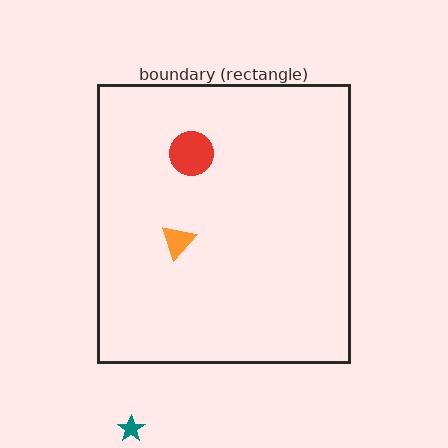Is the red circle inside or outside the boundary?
Inside.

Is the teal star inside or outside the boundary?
Outside.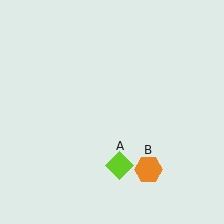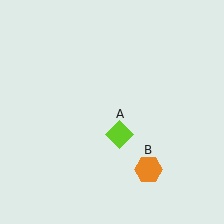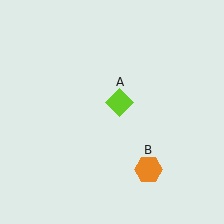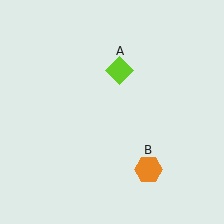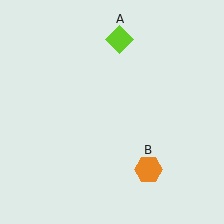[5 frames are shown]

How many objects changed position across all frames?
1 object changed position: lime diamond (object A).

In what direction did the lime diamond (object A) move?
The lime diamond (object A) moved up.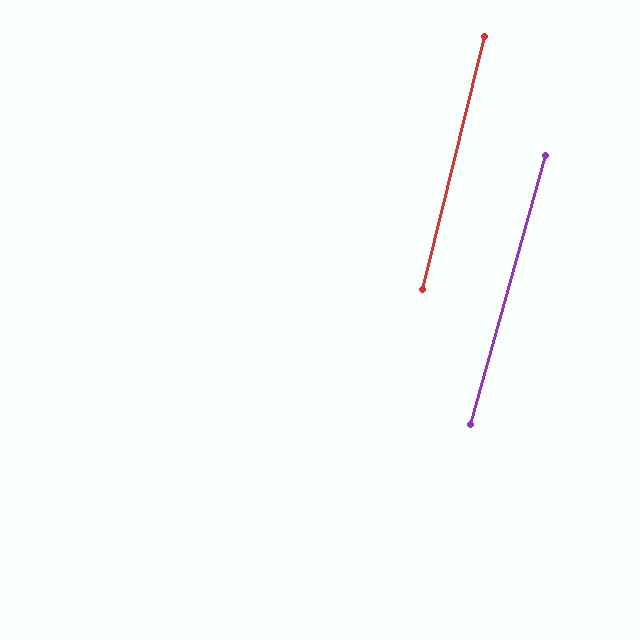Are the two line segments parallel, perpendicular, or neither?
Parallel — their directions differ by only 1.8°.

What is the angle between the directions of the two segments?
Approximately 2 degrees.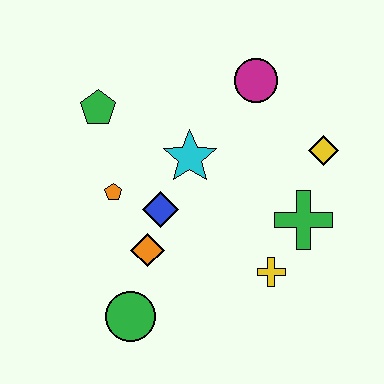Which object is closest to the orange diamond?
The blue diamond is closest to the orange diamond.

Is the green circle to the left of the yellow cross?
Yes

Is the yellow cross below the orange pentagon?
Yes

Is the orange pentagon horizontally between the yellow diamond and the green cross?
No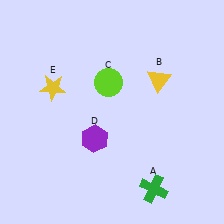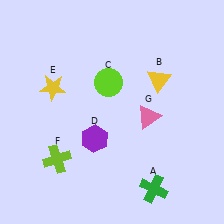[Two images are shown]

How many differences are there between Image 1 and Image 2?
There are 2 differences between the two images.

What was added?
A lime cross (F), a pink triangle (G) were added in Image 2.